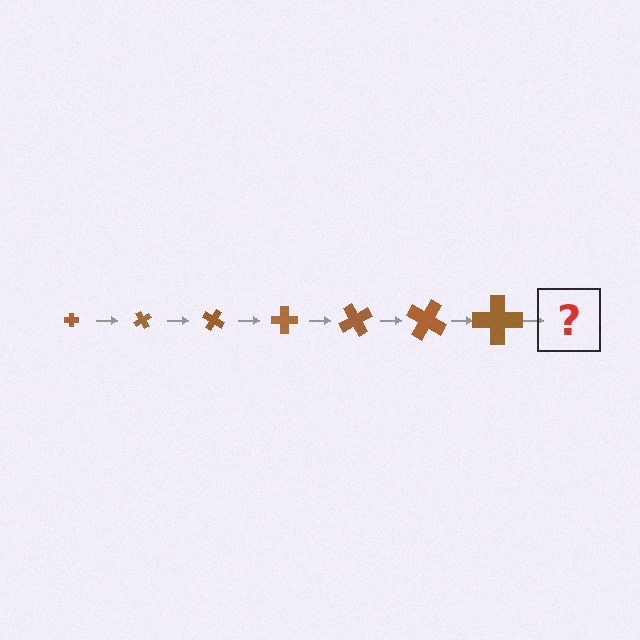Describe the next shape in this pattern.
It should be a cross, larger than the previous one and rotated 420 degrees from the start.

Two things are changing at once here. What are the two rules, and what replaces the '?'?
The two rules are that the cross grows larger each step and it rotates 60 degrees each step. The '?' should be a cross, larger than the previous one and rotated 420 degrees from the start.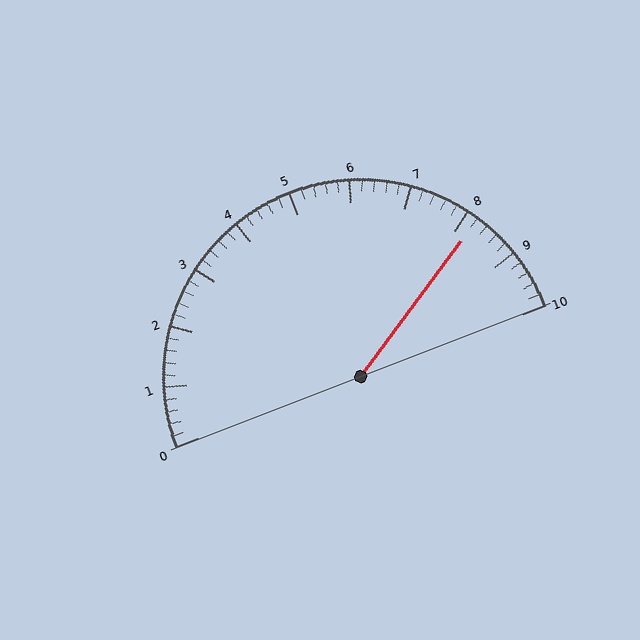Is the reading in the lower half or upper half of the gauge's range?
The reading is in the upper half of the range (0 to 10).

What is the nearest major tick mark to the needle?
The nearest major tick mark is 8.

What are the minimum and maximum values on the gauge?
The gauge ranges from 0 to 10.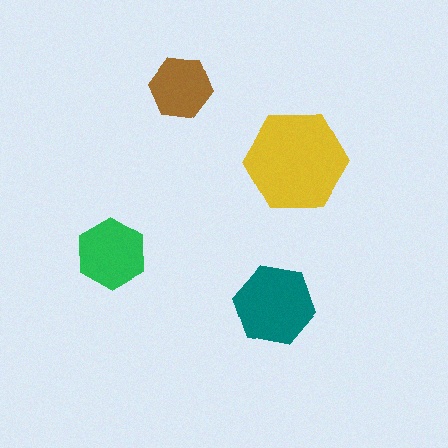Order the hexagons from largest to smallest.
the yellow one, the teal one, the green one, the brown one.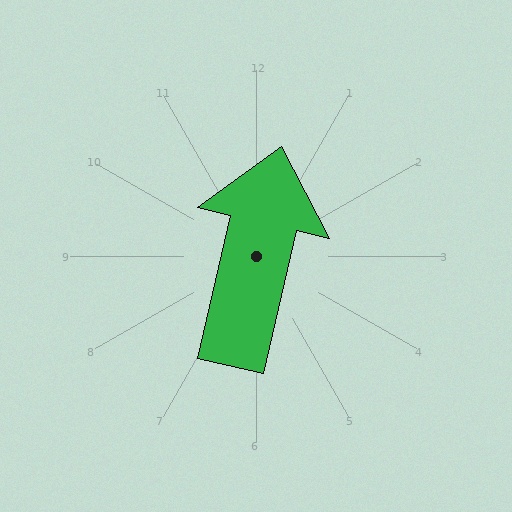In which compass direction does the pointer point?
North.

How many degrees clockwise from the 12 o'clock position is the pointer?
Approximately 13 degrees.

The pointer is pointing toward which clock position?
Roughly 12 o'clock.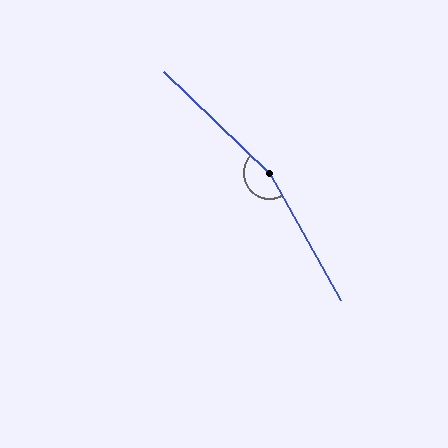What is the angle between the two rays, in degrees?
Approximately 163 degrees.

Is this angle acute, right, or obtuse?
It is obtuse.